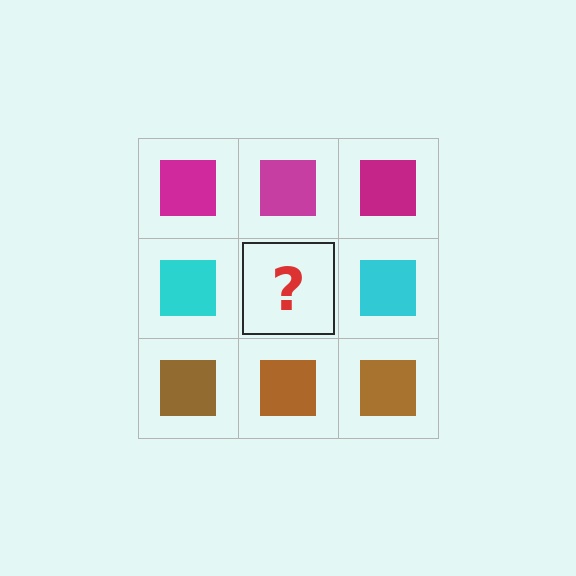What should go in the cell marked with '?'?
The missing cell should contain a cyan square.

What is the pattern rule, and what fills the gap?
The rule is that each row has a consistent color. The gap should be filled with a cyan square.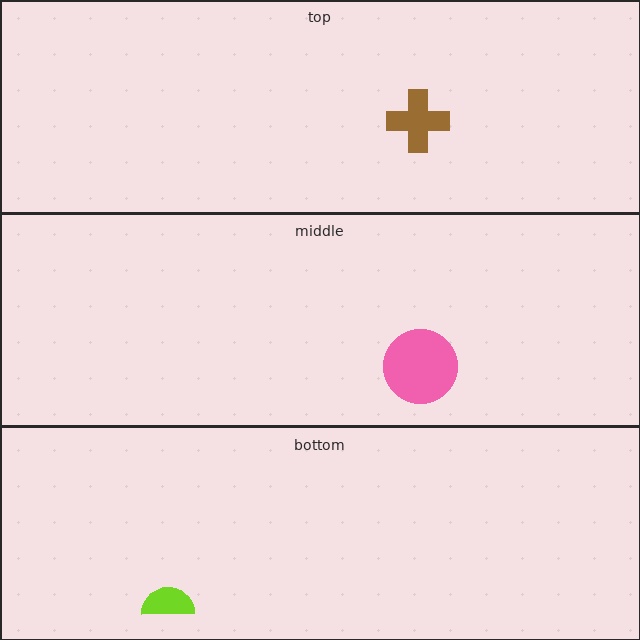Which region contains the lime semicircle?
The bottom region.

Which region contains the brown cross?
The top region.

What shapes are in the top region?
The brown cross.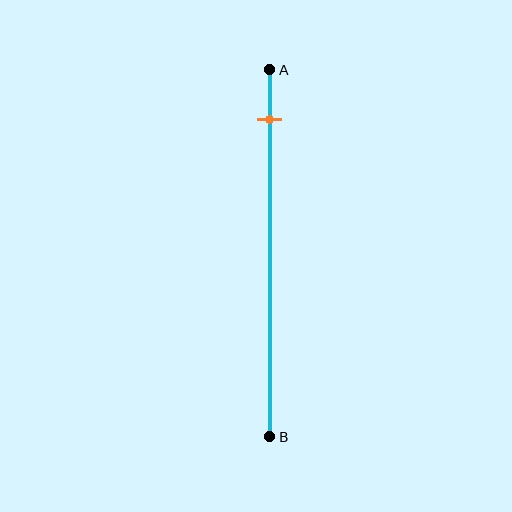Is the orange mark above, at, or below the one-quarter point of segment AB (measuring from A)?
The orange mark is above the one-quarter point of segment AB.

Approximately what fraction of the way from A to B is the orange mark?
The orange mark is approximately 15% of the way from A to B.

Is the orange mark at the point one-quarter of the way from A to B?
No, the mark is at about 15% from A, not at the 25% one-quarter point.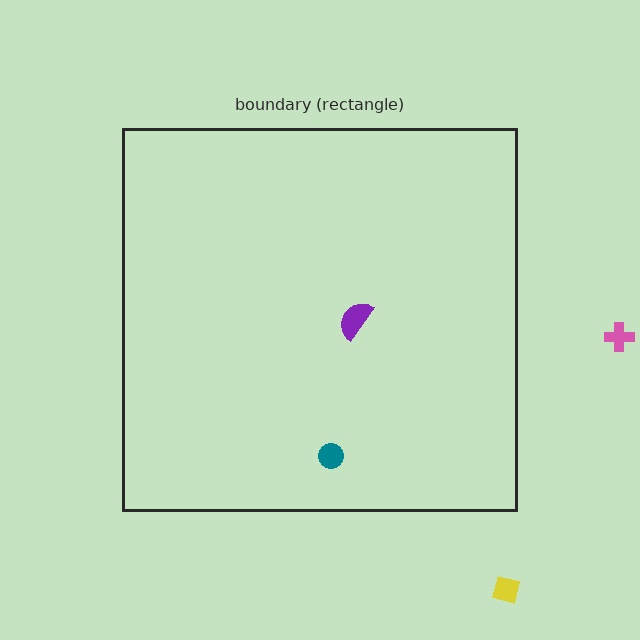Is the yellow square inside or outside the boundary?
Outside.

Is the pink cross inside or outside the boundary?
Outside.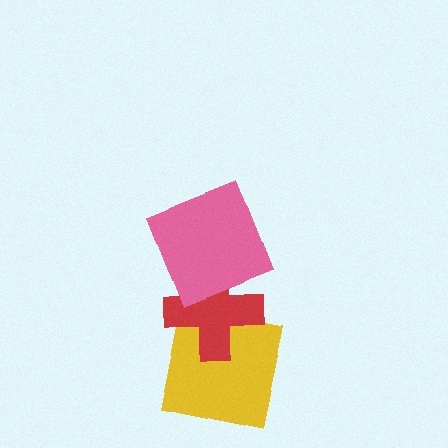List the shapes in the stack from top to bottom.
From top to bottom: the pink square, the red cross, the yellow square.